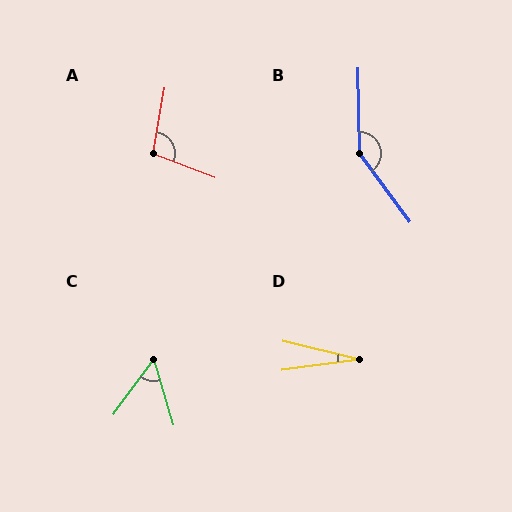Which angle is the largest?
B, at approximately 145 degrees.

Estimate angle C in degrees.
Approximately 53 degrees.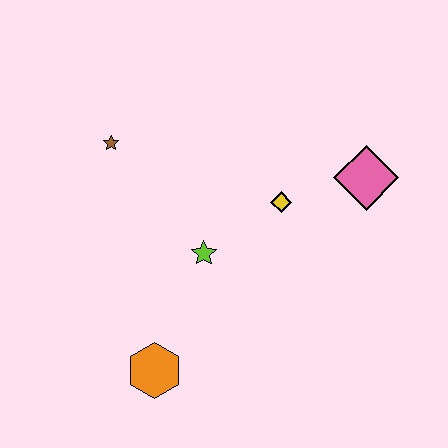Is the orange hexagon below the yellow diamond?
Yes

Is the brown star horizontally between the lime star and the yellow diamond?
No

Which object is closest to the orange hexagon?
The lime star is closest to the orange hexagon.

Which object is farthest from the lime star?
The pink diamond is farthest from the lime star.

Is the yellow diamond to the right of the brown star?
Yes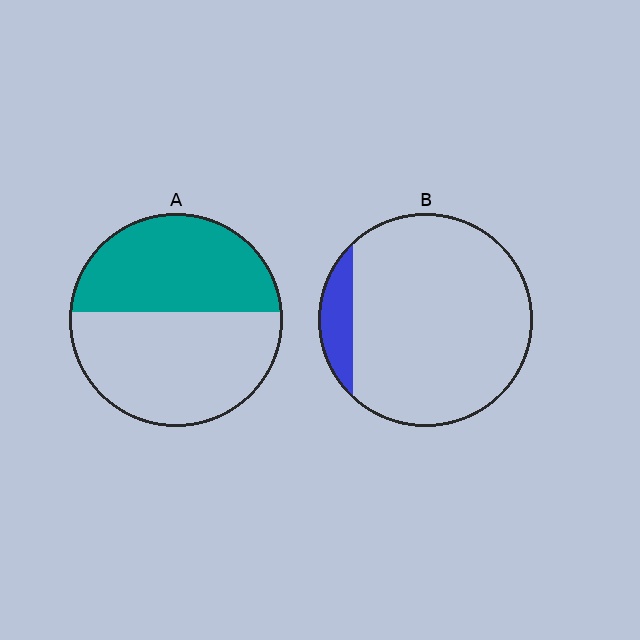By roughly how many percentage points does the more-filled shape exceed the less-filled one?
By roughly 35 percentage points (A over B).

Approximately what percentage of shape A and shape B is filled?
A is approximately 45% and B is approximately 10%.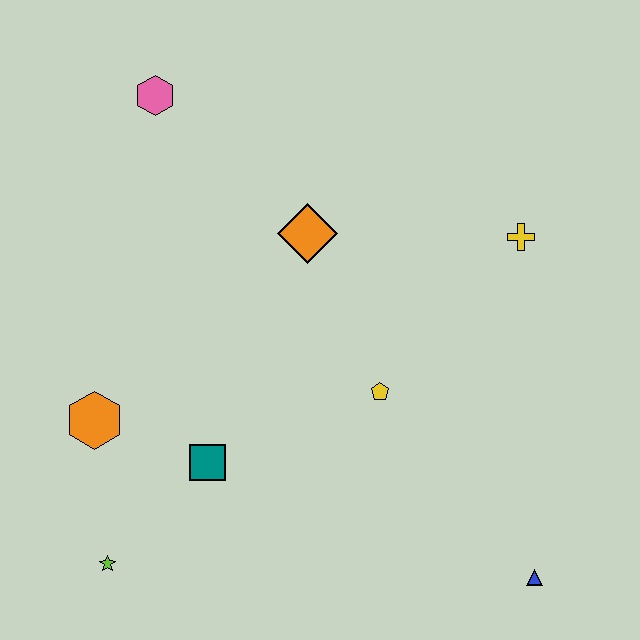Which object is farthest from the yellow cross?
The lime star is farthest from the yellow cross.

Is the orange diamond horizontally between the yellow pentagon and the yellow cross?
No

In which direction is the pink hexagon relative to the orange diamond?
The pink hexagon is to the left of the orange diamond.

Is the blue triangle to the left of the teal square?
No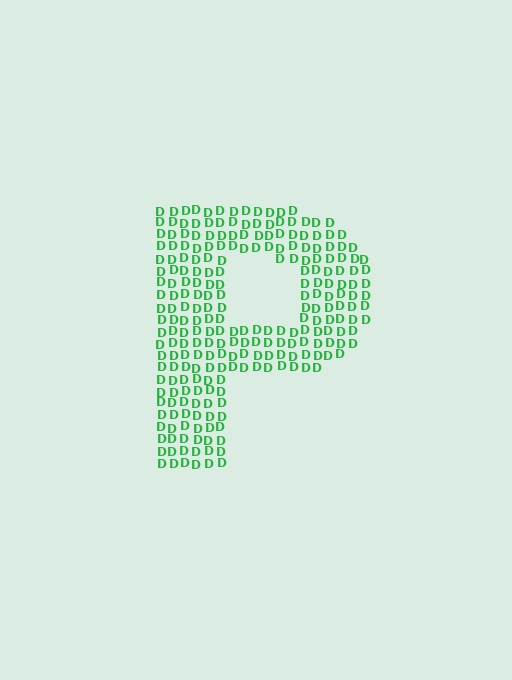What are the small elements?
The small elements are letter D's.